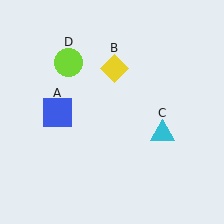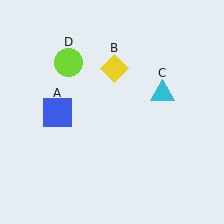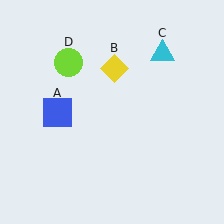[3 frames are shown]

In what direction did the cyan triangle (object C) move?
The cyan triangle (object C) moved up.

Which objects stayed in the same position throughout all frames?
Blue square (object A) and yellow diamond (object B) and lime circle (object D) remained stationary.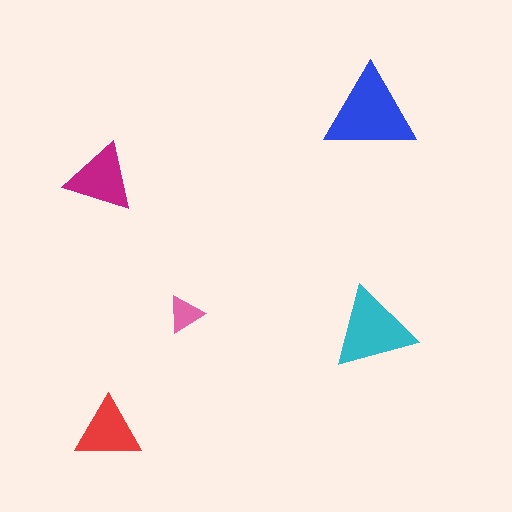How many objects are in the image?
There are 5 objects in the image.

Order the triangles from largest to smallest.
the blue one, the cyan one, the magenta one, the red one, the pink one.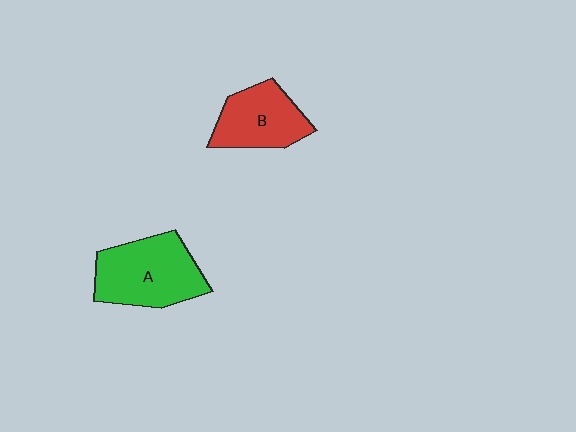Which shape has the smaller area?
Shape B (red).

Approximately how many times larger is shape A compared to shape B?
Approximately 1.3 times.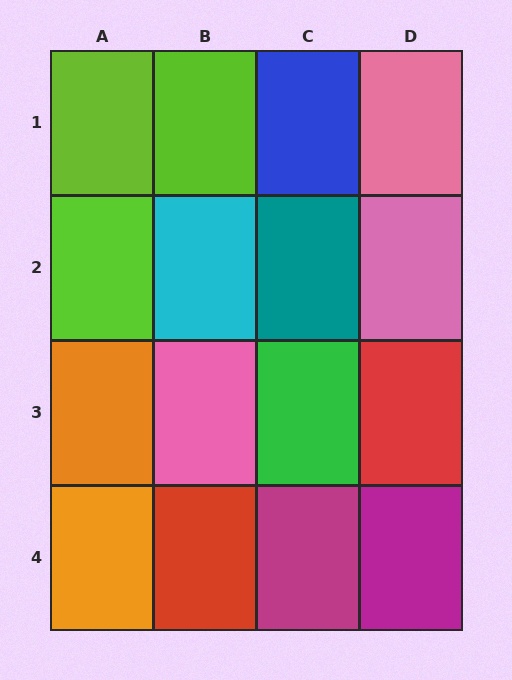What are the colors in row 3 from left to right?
Orange, pink, green, red.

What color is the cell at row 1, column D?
Pink.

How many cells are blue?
1 cell is blue.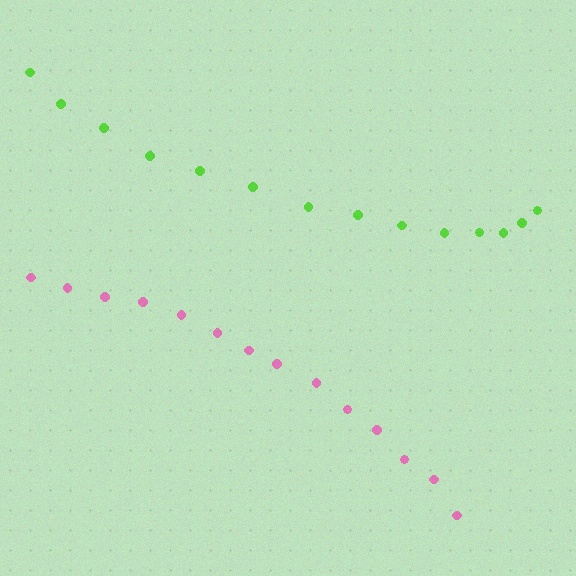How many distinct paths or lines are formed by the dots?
There are 2 distinct paths.